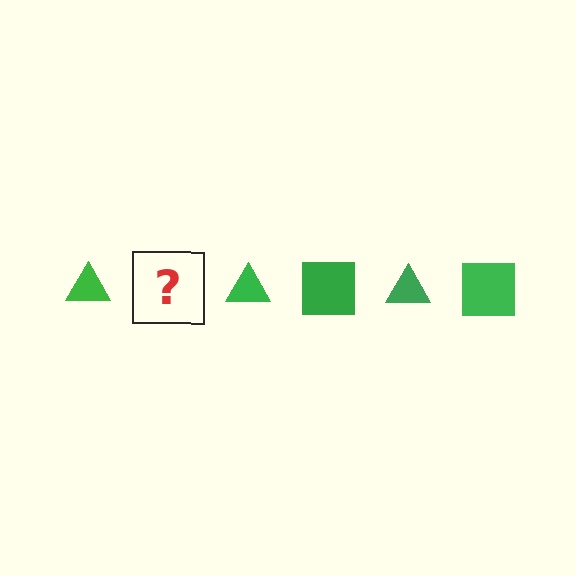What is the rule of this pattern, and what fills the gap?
The rule is that the pattern cycles through triangle, square shapes in green. The gap should be filled with a green square.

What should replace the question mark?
The question mark should be replaced with a green square.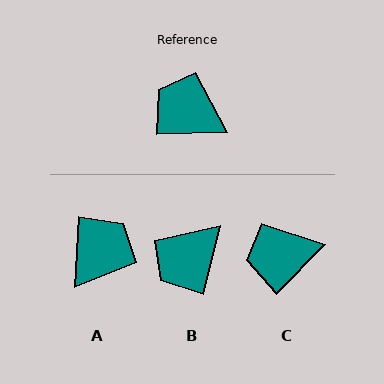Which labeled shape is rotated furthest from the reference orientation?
A, about 96 degrees away.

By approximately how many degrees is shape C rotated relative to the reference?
Approximately 43 degrees counter-clockwise.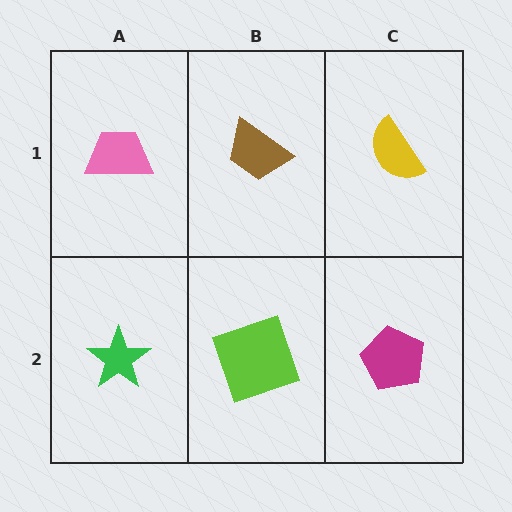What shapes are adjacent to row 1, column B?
A lime square (row 2, column B), a pink trapezoid (row 1, column A), a yellow semicircle (row 1, column C).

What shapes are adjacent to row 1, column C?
A magenta pentagon (row 2, column C), a brown trapezoid (row 1, column B).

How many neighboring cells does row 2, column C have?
2.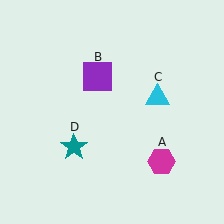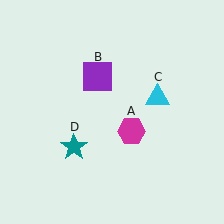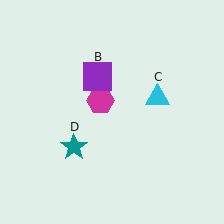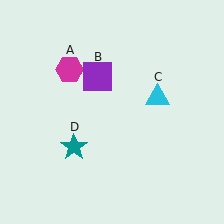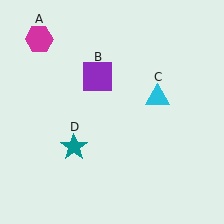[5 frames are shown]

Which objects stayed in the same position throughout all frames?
Purple square (object B) and cyan triangle (object C) and teal star (object D) remained stationary.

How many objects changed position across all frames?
1 object changed position: magenta hexagon (object A).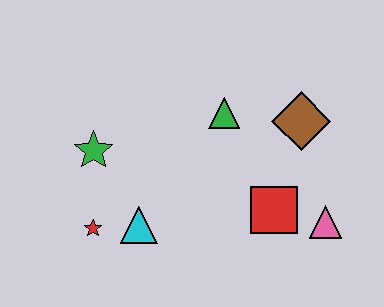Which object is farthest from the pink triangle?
The green star is farthest from the pink triangle.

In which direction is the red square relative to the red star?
The red square is to the right of the red star.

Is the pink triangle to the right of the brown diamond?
Yes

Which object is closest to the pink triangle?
The red square is closest to the pink triangle.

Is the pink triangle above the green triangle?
No